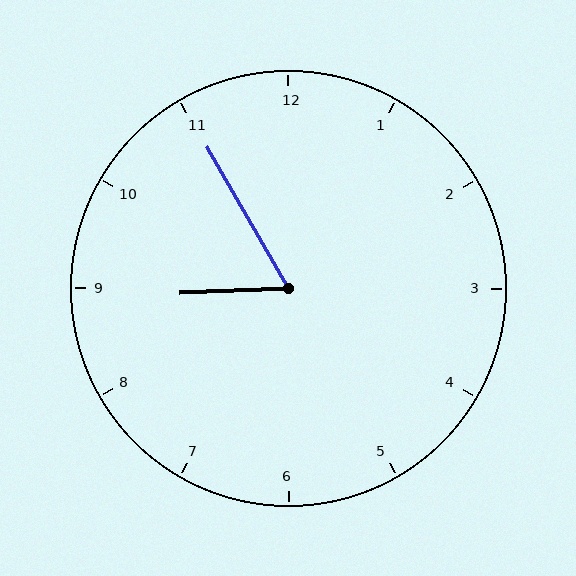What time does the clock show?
8:55.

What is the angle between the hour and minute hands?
Approximately 62 degrees.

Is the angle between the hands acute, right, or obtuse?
It is acute.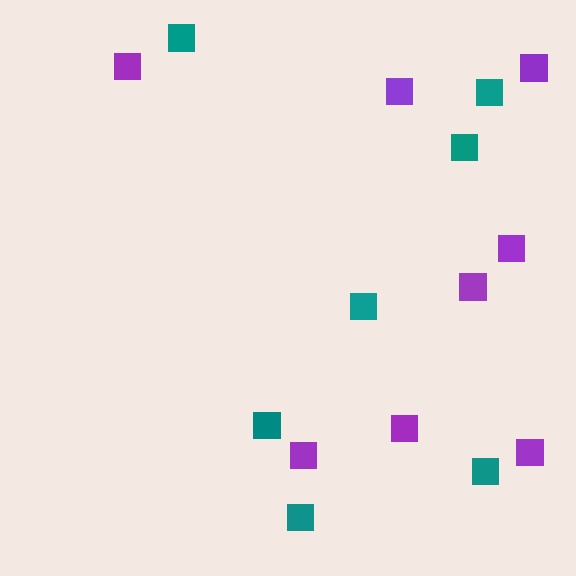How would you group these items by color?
There are 2 groups: one group of purple squares (8) and one group of teal squares (7).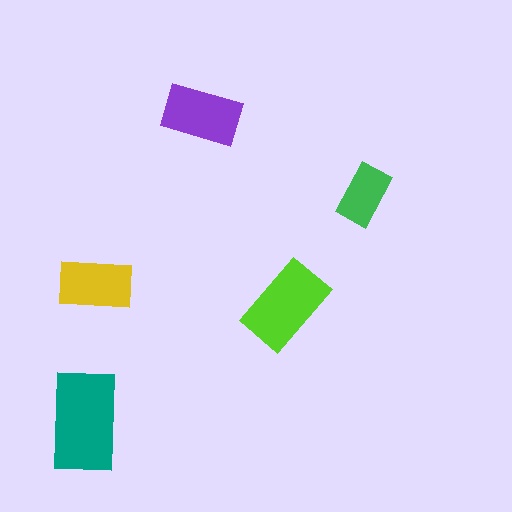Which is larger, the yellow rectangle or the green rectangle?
The yellow one.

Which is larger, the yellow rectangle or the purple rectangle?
The purple one.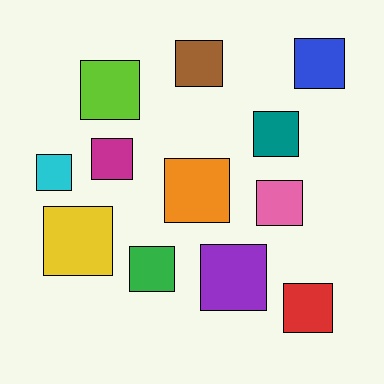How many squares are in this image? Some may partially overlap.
There are 12 squares.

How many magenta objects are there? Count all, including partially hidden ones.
There is 1 magenta object.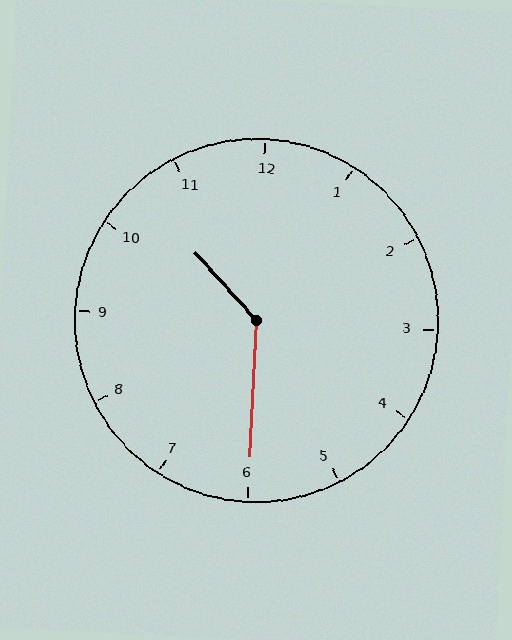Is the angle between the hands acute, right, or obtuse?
It is obtuse.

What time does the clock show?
10:30.